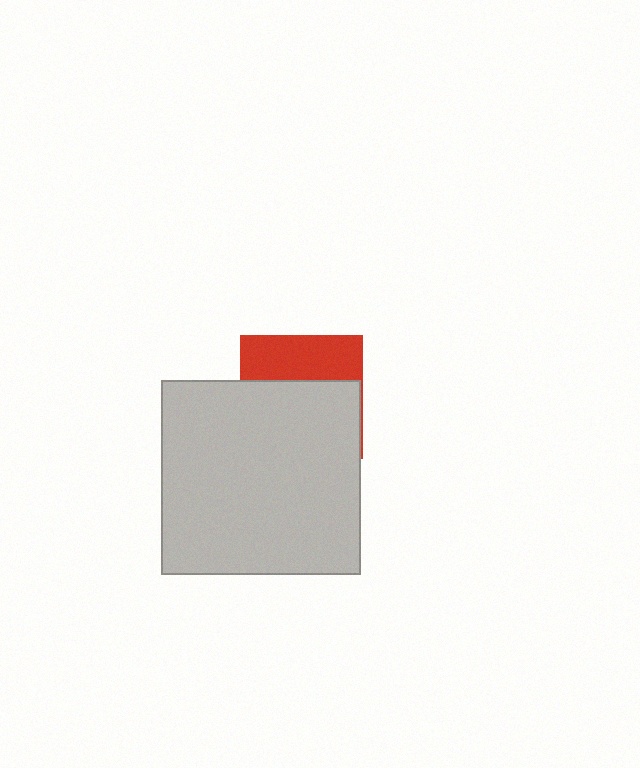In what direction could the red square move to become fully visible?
The red square could move up. That would shift it out from behind the light gray rectangle entirely.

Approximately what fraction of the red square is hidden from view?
Roughly 63% of the red square is hidden behind the light gray rectangle.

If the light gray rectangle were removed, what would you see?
You would see the complete red square.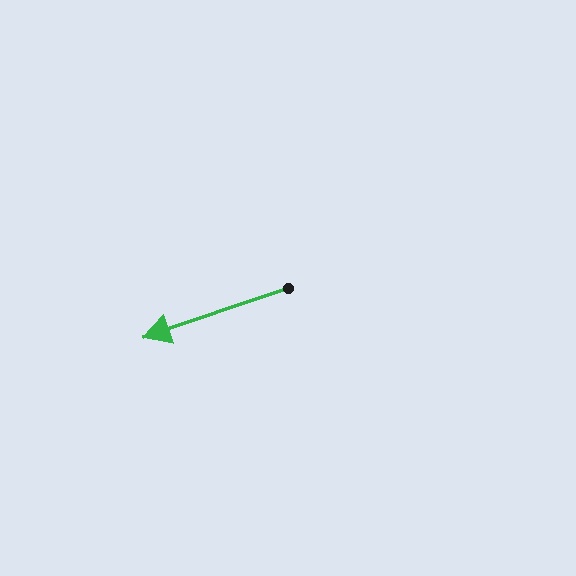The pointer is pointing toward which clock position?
Roughly 8 o'clock.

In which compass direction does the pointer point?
West.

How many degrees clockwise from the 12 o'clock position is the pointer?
Approximately 251 degrees.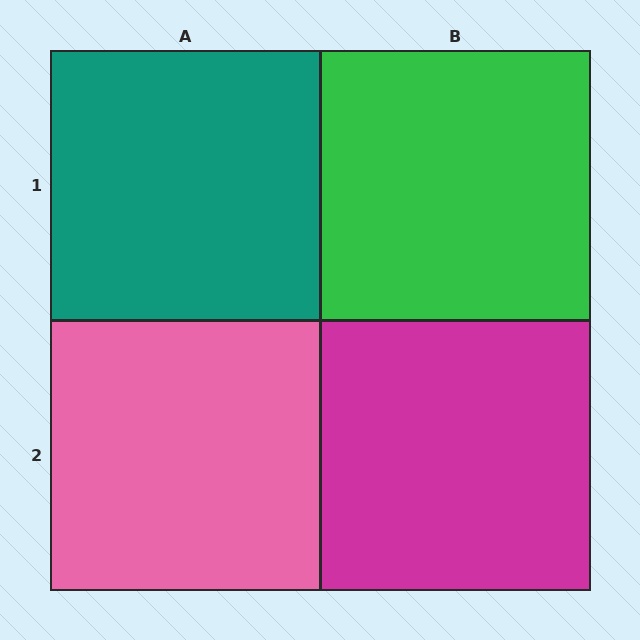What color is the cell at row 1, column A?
Teal.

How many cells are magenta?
1 cell is magenta.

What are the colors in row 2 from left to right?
Pink, magenta.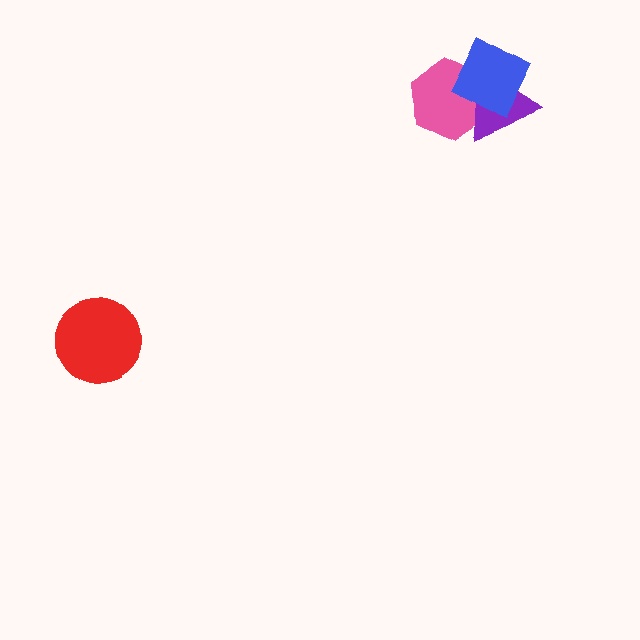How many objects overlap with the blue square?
2 objects overlap with the blue square.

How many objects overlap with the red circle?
0 objects overlap with the red circle.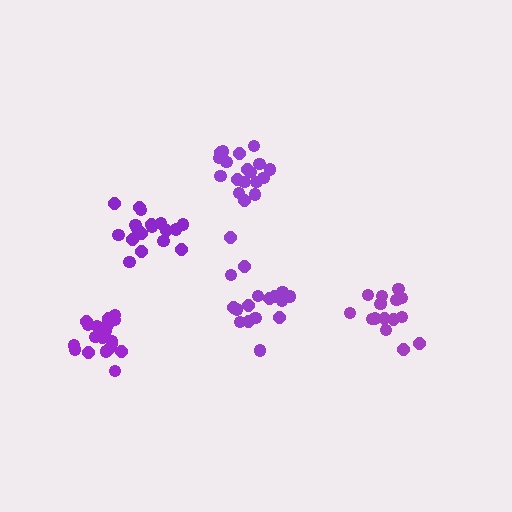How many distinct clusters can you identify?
There are 5 distinct clusters.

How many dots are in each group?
Group 1: 20 dots, Group 2: 18 dots, Group 3: 16 dots, Group 4: 16 dots, Group 5: 20 dots (90 total).